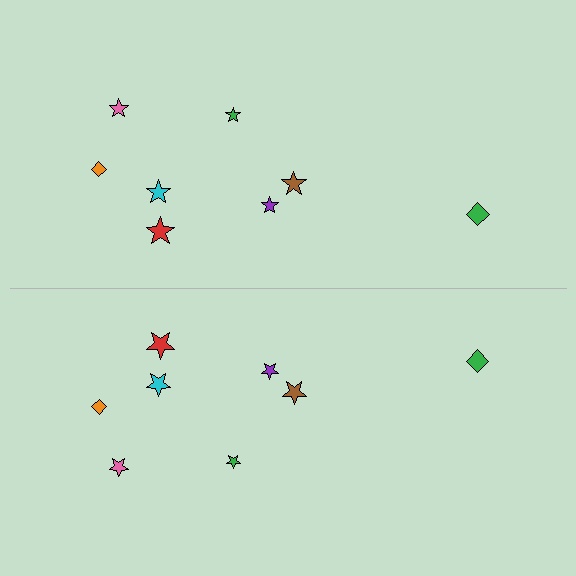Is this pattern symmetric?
Yes, this pattern has bilateral (reflection) symmetry.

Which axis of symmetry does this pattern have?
The pattern has a horizontal axis of symmetry running through the center of the image.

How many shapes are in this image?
There are 16 shapes in this image.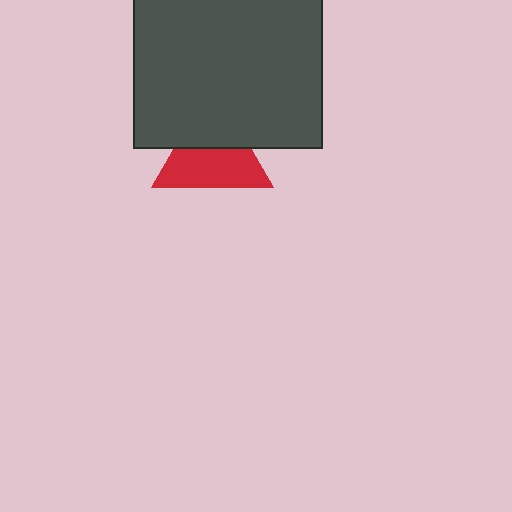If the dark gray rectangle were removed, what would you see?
You would see the complete red triangle.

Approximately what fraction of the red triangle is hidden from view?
Roughly 41% of the red triangle is hidden behind the dark gray rectangle.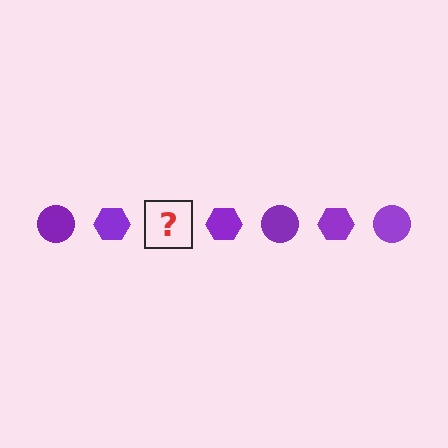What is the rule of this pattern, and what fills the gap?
The rule is that the pattern cycles through circle, hexagon shapes in purple. The gap should be filled with a purple circle.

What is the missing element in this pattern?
The missing element is a purple circle.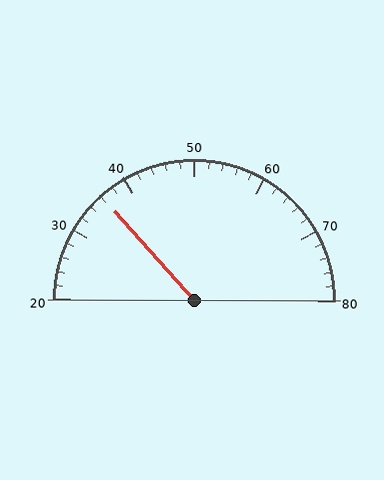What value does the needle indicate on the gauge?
The needle indicates approximately 36.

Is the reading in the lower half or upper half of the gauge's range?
The reading is in the lower half of the range (20 to 80).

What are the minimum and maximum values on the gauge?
The gauge ranges from 20 to 80.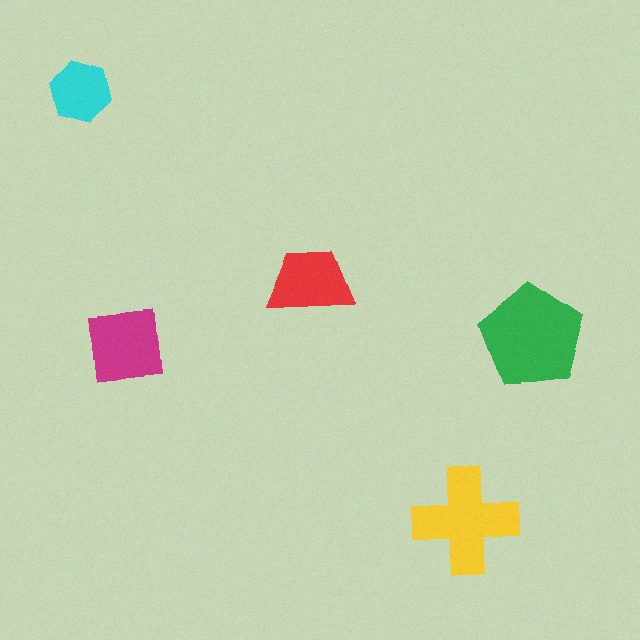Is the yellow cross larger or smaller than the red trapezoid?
Larger.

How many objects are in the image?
There are 5 objects in the image.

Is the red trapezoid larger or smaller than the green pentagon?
Smaller.